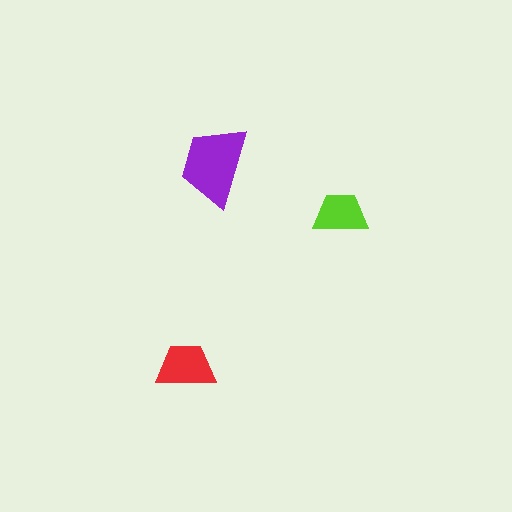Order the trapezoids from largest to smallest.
the purple one, the red one, the lime one.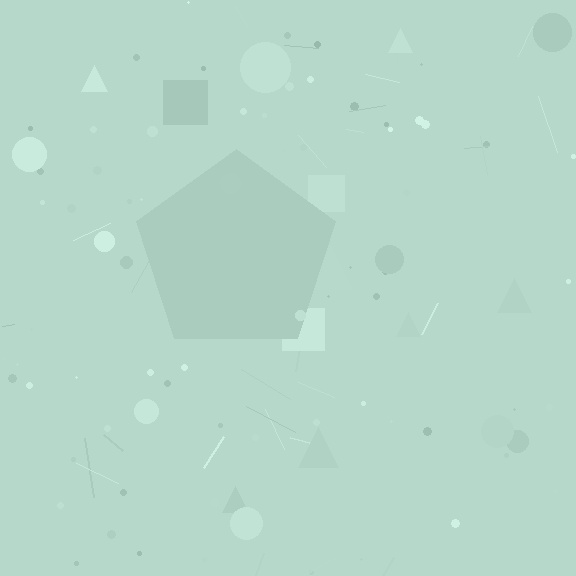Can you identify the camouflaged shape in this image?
The camouflaged shape is a pentagon.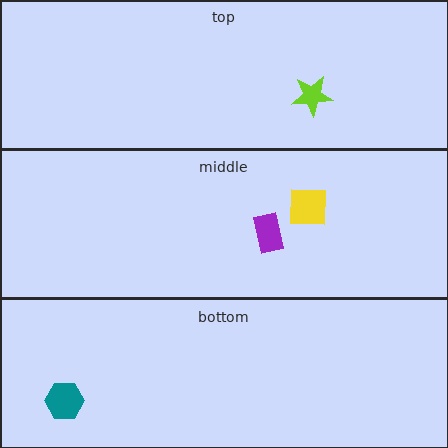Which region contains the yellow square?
The middle region.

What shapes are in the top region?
The lime star.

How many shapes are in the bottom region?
1.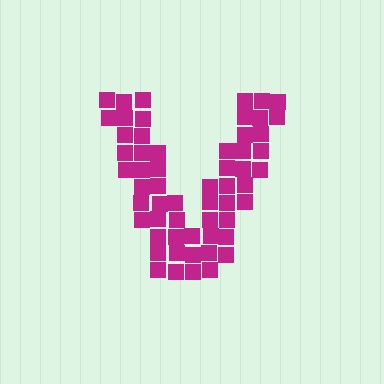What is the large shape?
The large shape is the letter V.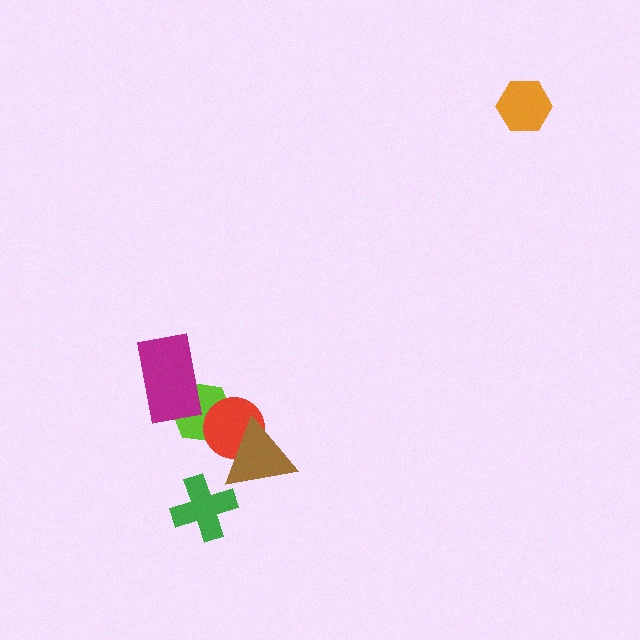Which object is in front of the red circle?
The brown triangle is in front of the red circle.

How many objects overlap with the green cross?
0 objects overlap with the green cross.